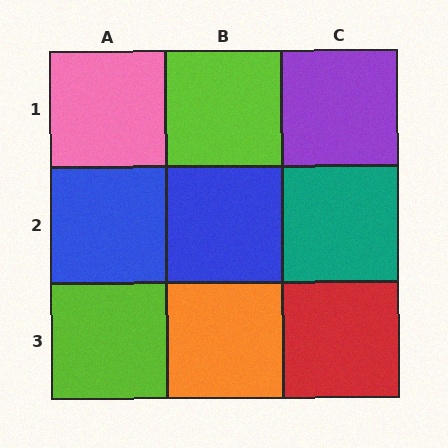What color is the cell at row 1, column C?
Purple.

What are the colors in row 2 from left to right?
Blue, blue, teal.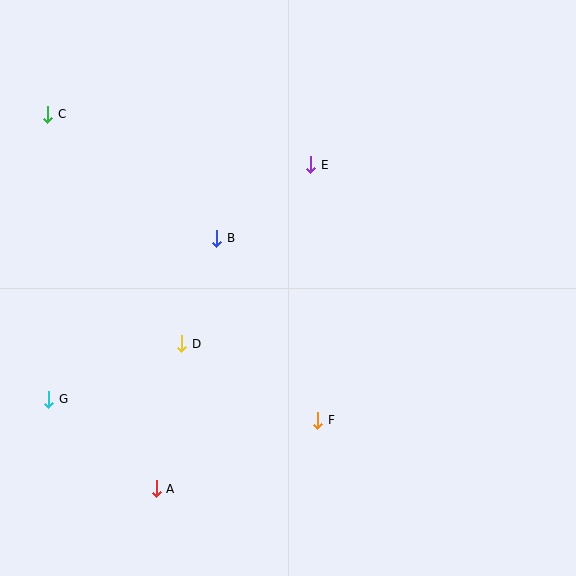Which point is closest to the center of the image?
Point B at (217, 238) is closest to the center.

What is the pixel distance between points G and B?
The distance between G and B is 233 pixels.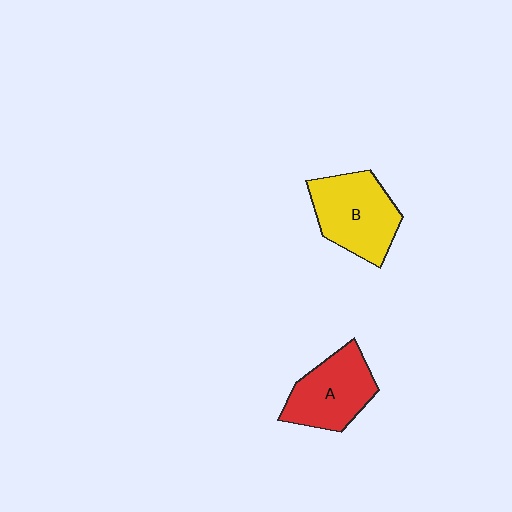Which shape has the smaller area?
Shape A (red).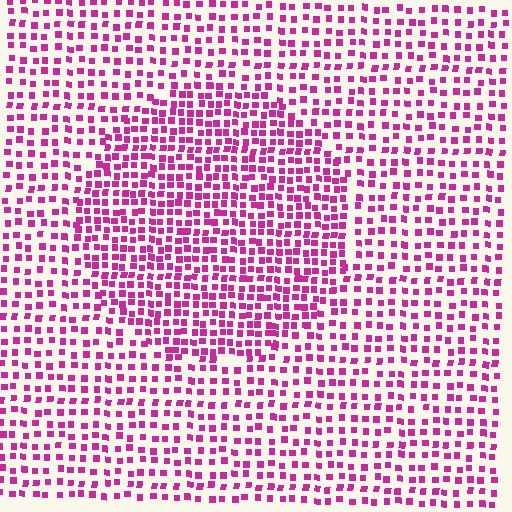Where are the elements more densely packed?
The elements are more densely packed inside the circle boundary.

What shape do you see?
I see a circle.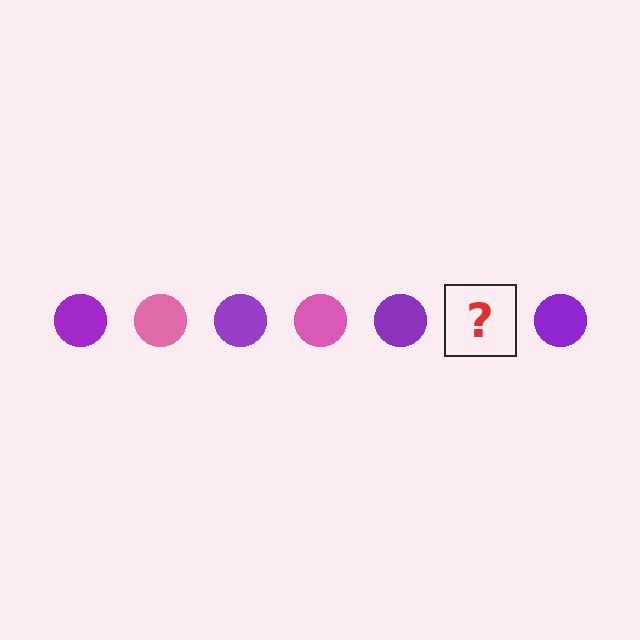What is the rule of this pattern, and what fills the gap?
The rule is that the pattern cycles through purple, pink circles. The gap should be filled with a pink circle.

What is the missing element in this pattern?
The missing element is a pink circle.